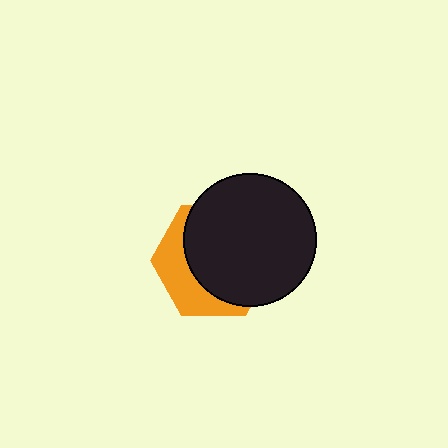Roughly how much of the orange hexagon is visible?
A small part of it is visible (roughly 34%).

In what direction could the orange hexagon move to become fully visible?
The orange hexagon could move toward the lower-left. That would shift it out from behind the black circle entirely.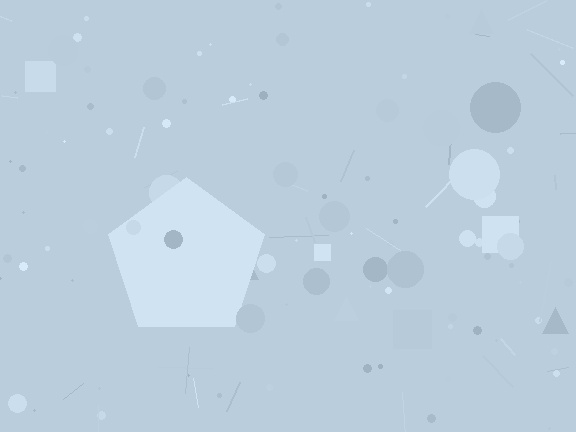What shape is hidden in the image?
A pentagon is hidden in the image.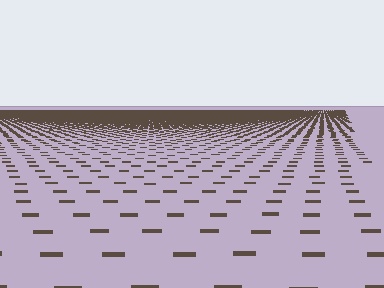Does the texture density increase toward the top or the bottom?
Density increases toward the top.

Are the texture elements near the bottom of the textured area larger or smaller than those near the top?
Larger. Near the bottom, elements are closer to the viewer and appear at a bigger on-screen size.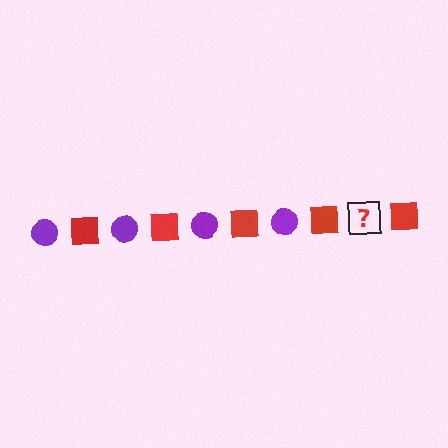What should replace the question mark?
The question mark should be replaced with a purple circle.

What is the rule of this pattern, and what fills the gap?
The rule is that the pattern alternates between purple circle and red square. The gap should be filled with a purple circle.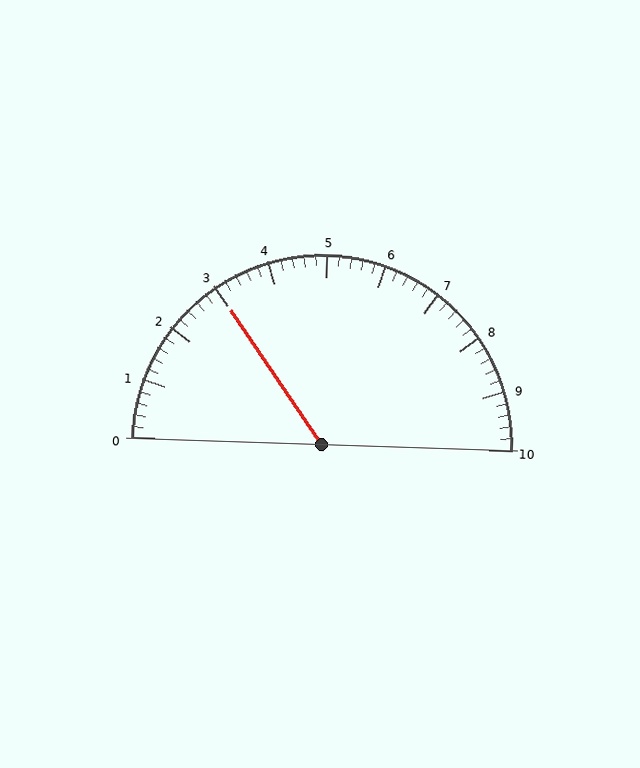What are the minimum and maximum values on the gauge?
The gauge ranges from 0 to 10.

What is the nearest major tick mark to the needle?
The nearest major tick mark is 3.